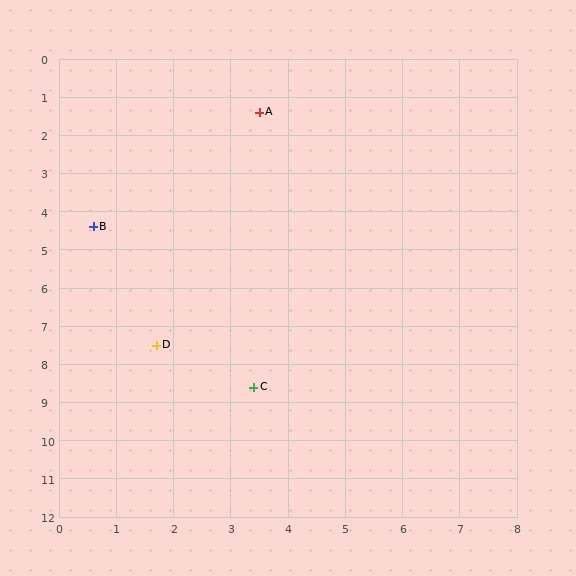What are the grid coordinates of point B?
Point B is at approximately (0.6, 4.4).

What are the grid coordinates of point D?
Point D is at approximately (1.7, 7.5).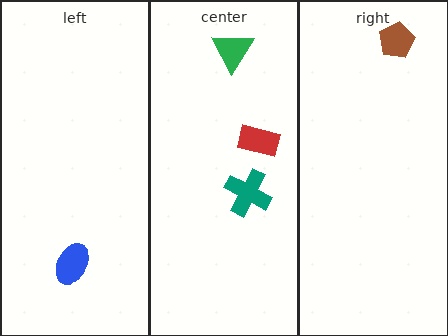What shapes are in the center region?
The red rectangle, the green triangle, the teal cross.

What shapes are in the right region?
The brown pentagon.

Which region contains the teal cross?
The center region.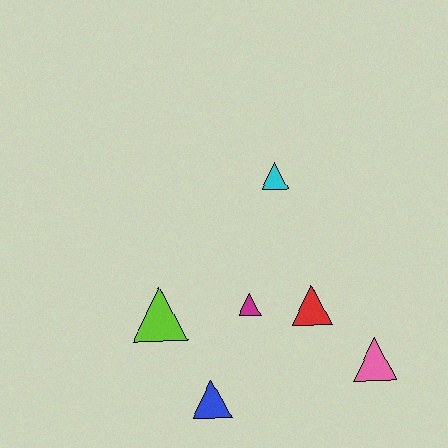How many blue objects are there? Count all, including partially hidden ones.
There is 1 blue object.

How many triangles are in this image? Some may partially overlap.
There are 6 triangles.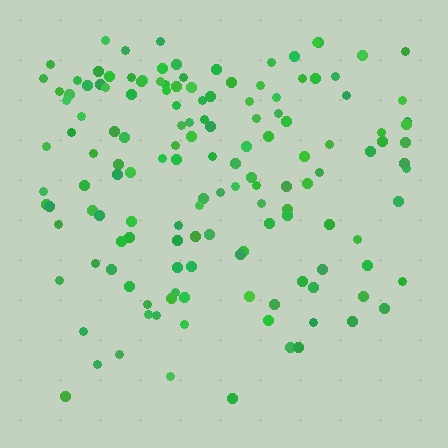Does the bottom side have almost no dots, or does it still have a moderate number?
Still a moderate number, just noticeably fewer than the top.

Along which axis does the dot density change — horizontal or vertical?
Vertical.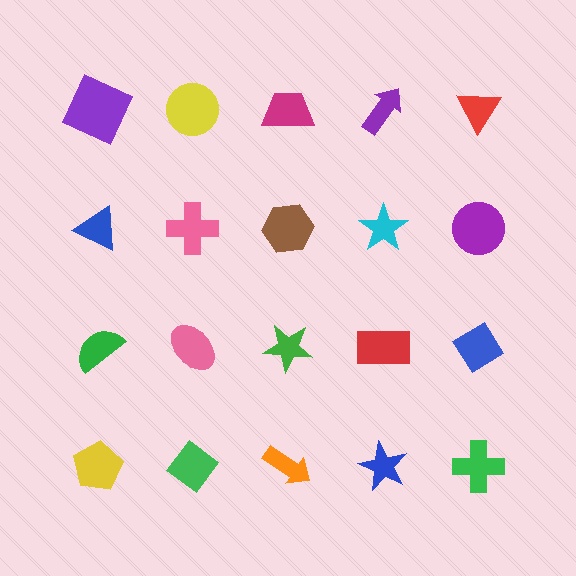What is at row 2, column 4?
A cyan star.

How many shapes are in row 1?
5 shapes.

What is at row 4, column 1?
A yellow pentagon.